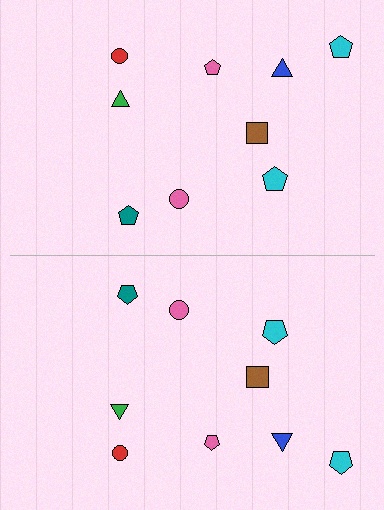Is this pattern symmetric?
Yes, this pattern has bilateral (reflection) symmetry.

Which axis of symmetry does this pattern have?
The pattern has a horizontal axis of symmetry running through the center of the image.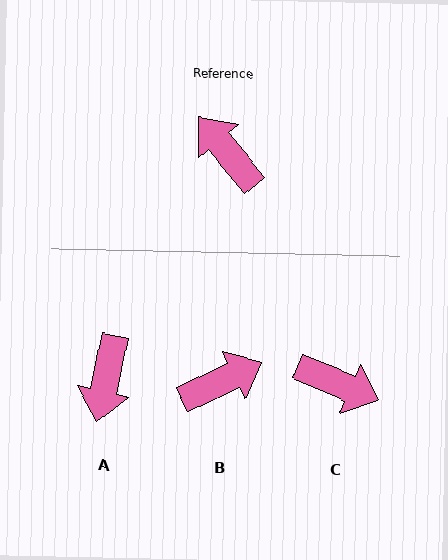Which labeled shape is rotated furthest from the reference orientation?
C, about 152 degrees away.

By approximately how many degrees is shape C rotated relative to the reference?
Approximately 152 degrees clockwise.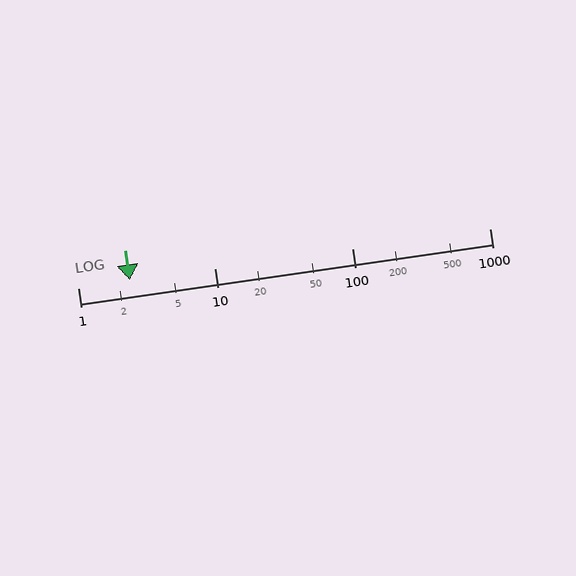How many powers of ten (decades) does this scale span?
The scale spans 3 decades, from 1 to 1000.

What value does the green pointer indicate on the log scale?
The pointer indicates approximately 2.4.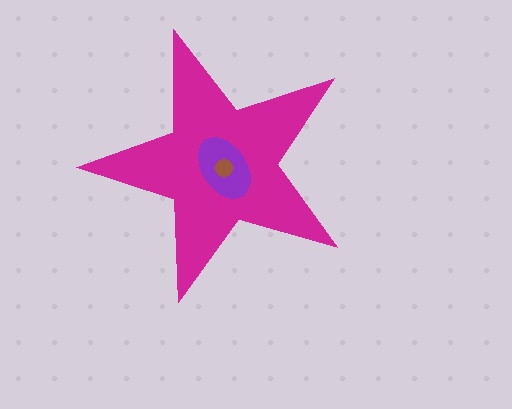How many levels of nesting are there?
3.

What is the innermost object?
The brown circle.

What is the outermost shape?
The magenta star.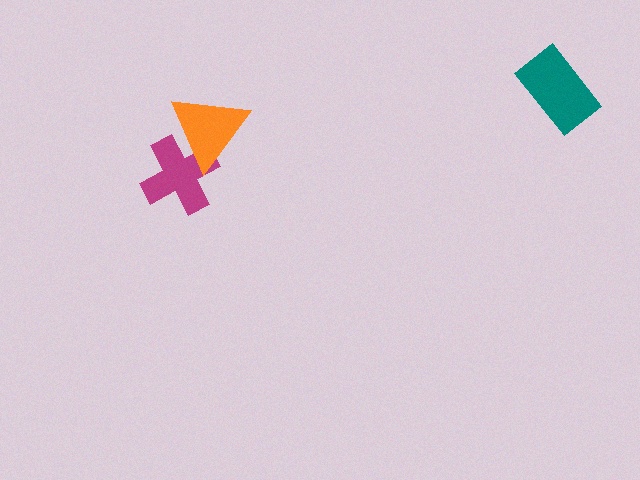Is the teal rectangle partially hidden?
No, no other shape covers it.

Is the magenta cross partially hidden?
Yes, it is partially covered by another shape.